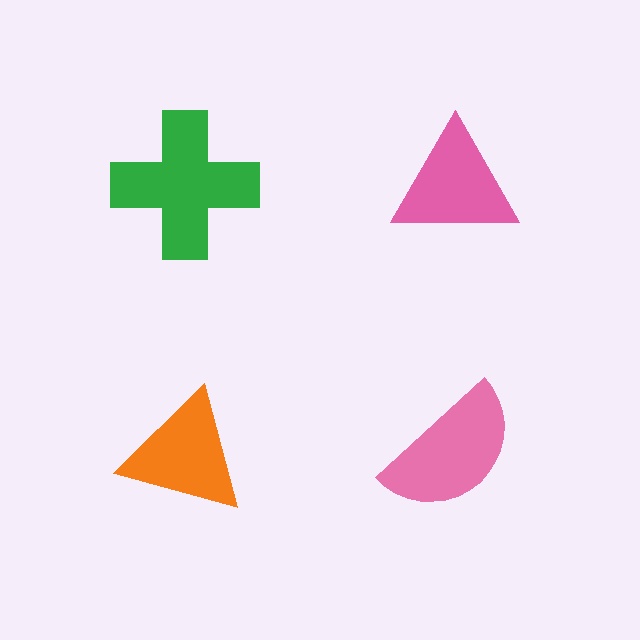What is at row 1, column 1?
A green cross.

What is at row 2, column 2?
A pink semicircle.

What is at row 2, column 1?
An orange triangle.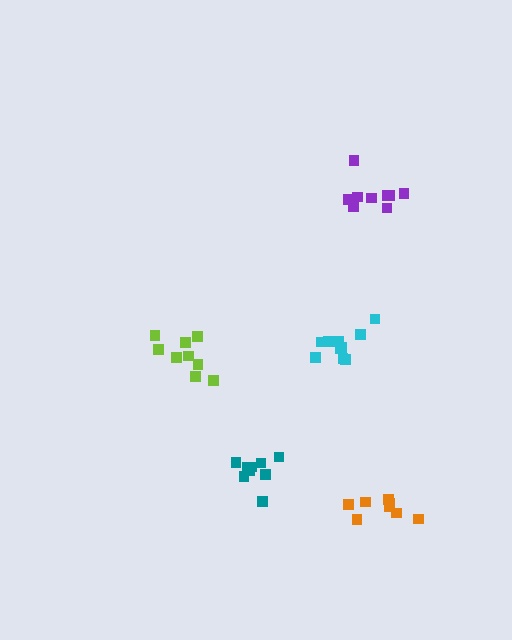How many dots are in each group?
Group 1: 9 dots, Group 2: 9 dots, Group 3: 9 dots, Group 4: 8 dots, Group 5: 10 dots (45 total).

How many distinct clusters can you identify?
There are 5 distinct clusters.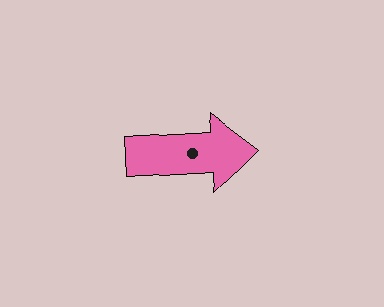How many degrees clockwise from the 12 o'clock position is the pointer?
Approximately 87 degrees.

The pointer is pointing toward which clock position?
Roughly 3 o'clock.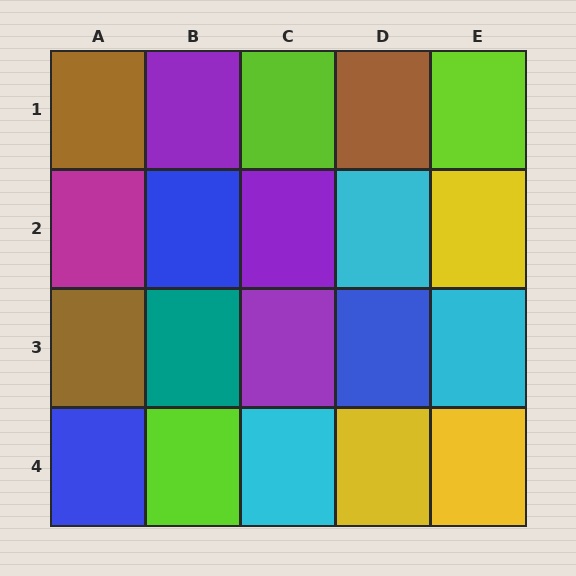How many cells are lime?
3 cells are lime.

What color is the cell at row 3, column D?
Blue.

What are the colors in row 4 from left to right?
Blue, lime, cyan, yellow, yellow.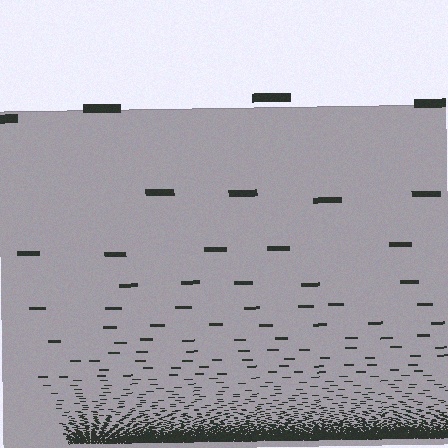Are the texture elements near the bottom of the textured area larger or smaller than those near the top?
Smaller. The gradient is inverted — elements near the bottom are smaller and denser.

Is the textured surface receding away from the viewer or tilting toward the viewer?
The surface appears to tilt toward the viewer. Texture elements get larger and sparser toward the top.